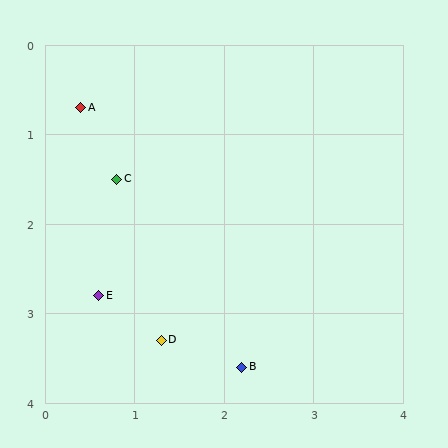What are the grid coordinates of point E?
Point E is at approximately (0.6, 2.8).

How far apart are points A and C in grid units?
Points A and C are about 0.9 grid units apart.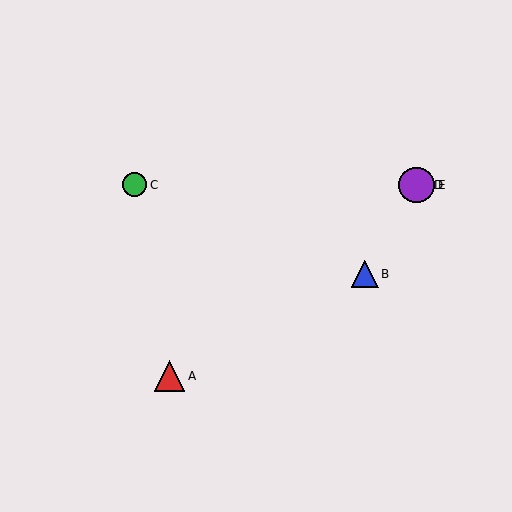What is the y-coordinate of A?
Object A is at y≈376.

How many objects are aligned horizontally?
3 objects (C, D, E) are aligned horizontally.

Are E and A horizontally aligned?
No, E is at y≈185 and A is at y≈376.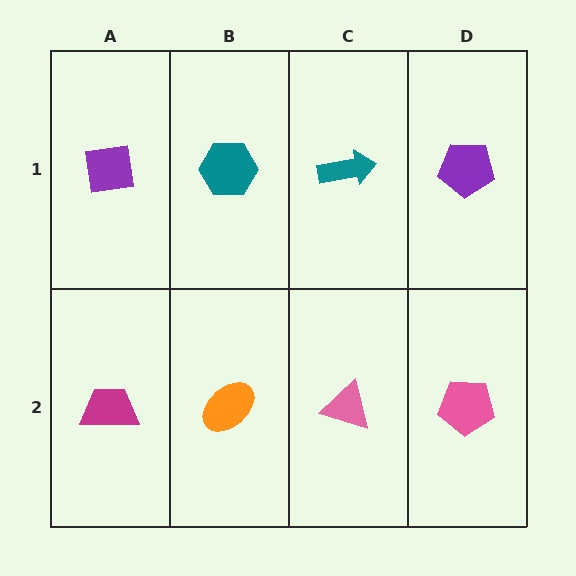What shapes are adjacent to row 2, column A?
A purple square (row 1, column A), an orange ellipse (row 2, column B).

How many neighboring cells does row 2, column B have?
3.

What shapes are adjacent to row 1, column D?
A pink pentagon (row 2, column D), a teal arrow (row 1, column C).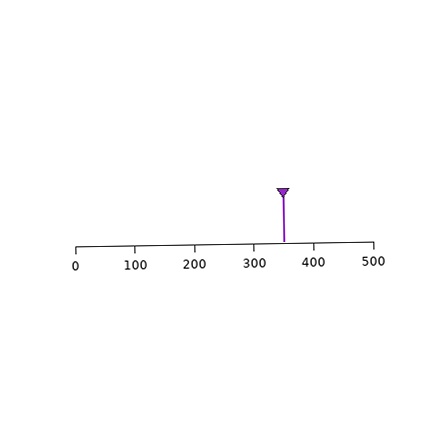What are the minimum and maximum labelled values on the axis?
The axis runs from 0 to 500.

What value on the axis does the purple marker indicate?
The marker indicates approximately 350.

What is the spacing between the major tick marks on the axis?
The major ticks are spaced 100 apart.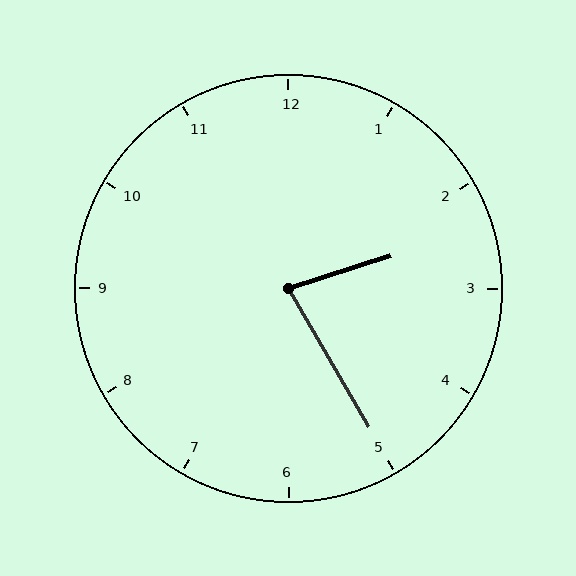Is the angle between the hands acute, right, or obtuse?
It is acute.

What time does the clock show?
2:25.